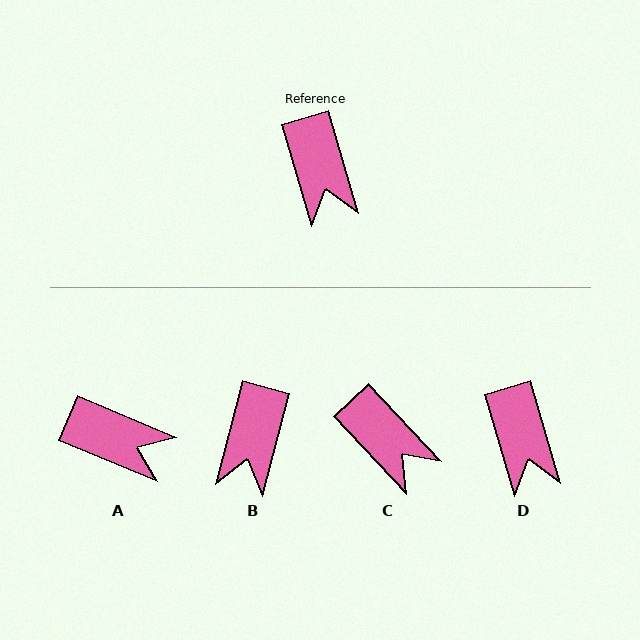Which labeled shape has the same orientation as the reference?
D.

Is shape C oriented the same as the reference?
No, it is off by about 27 degrees.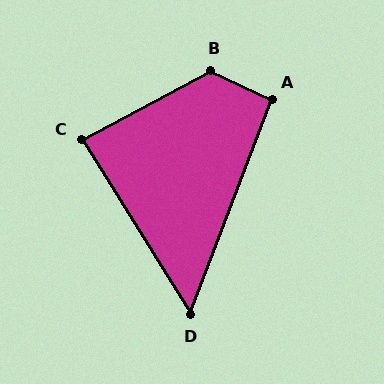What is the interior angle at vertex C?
Approximately 86 degrees (approximately right).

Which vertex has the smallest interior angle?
D, at approximately 53 degrees.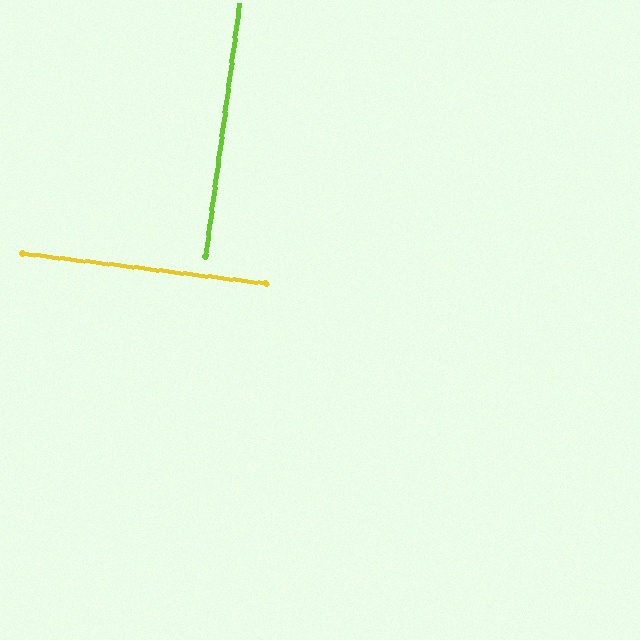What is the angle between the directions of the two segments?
Approximately 90 degrees.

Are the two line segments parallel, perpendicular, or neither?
Perpendicular — they meet at approximately 90°.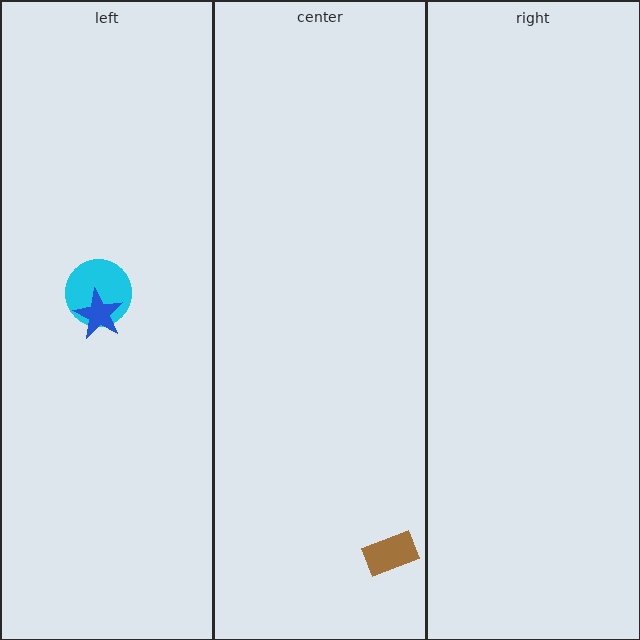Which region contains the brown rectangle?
The center region.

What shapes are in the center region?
The brown rectangle.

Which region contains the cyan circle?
The left region.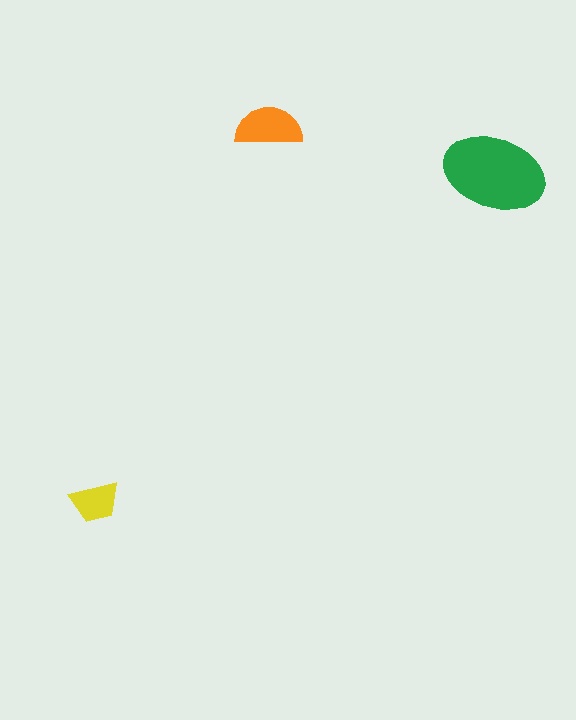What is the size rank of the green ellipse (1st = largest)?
1st.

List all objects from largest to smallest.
The green ellipse, the orange semicircle, the yellow trapezoid.